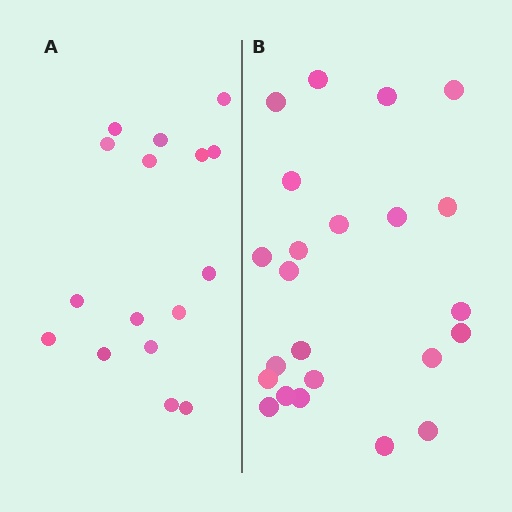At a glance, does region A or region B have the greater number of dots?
Region B (the right region) has more dots.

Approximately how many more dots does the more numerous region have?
Region B has roughly 8 or so more dots than region A.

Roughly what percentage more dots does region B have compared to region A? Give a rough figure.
About 45% more.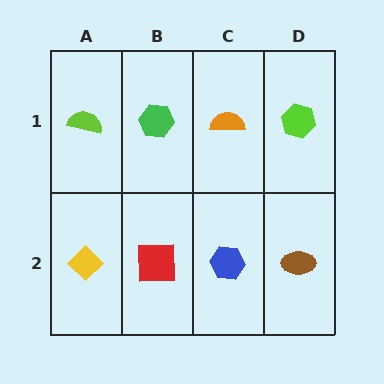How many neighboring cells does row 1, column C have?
3.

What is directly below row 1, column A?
A yellow diamond.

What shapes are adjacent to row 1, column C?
A blue hexagon (row 2, column C), a green hexagon (row 1, column B), a lime hexagon (row 1, column D).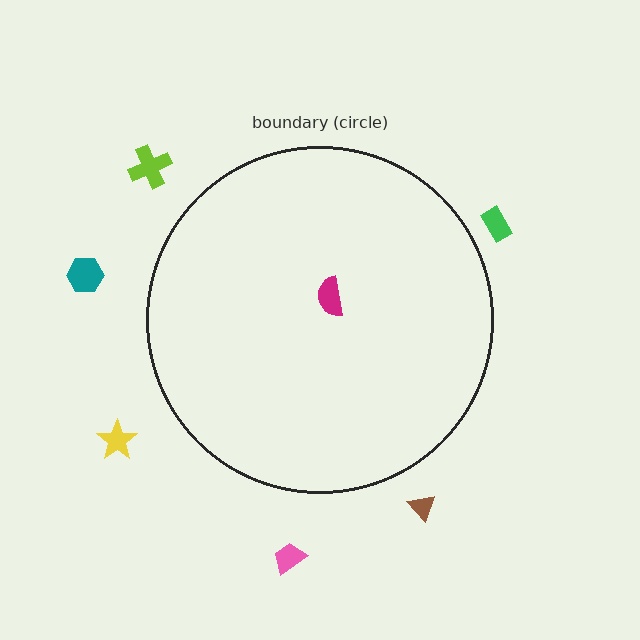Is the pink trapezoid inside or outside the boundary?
Outside.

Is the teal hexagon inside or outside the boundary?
Outside.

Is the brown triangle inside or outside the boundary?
Outside.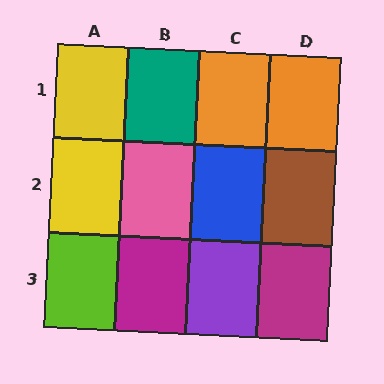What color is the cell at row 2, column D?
Brown.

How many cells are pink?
1 cell is pink.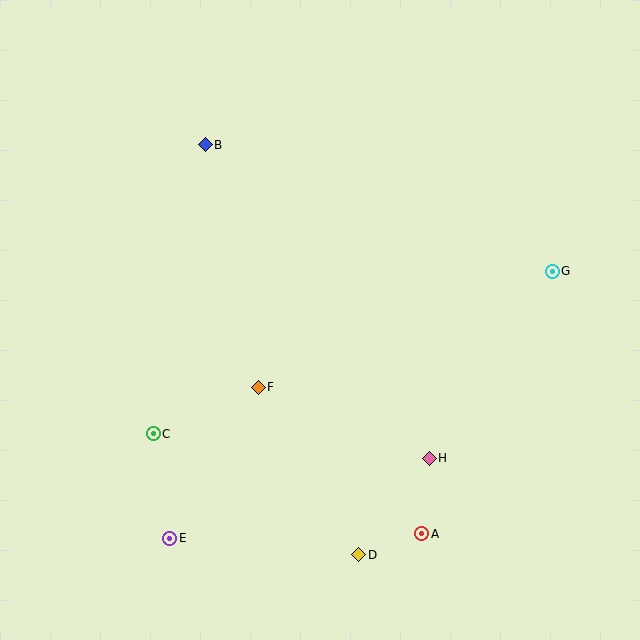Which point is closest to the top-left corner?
Point B is closest to the top-left corner.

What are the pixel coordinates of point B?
Point B is at (205, 145).